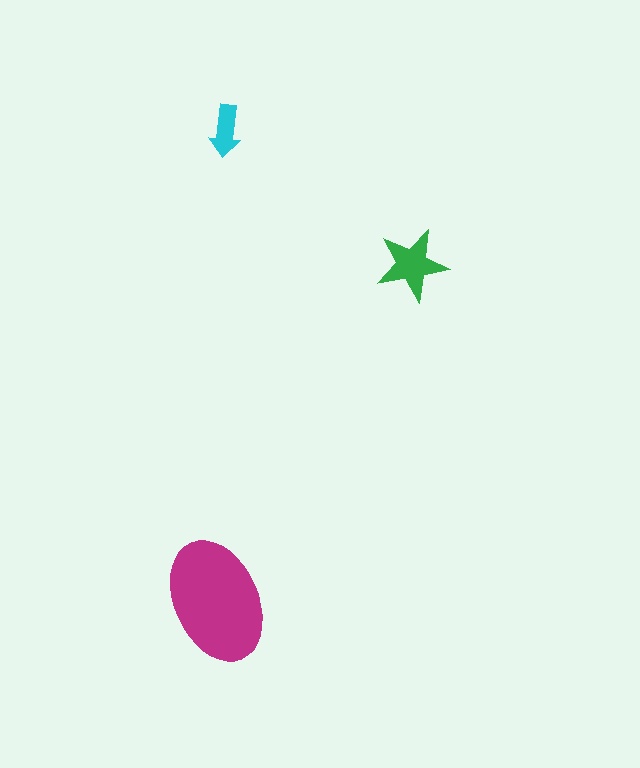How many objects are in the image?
There are 3 objects in the image.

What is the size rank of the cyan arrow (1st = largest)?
3rd.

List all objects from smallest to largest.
The cyan arrow, the green star, the magenta ellipse.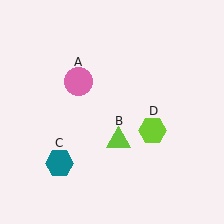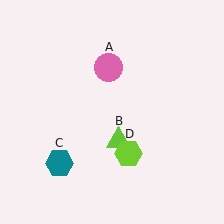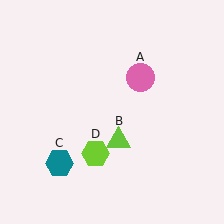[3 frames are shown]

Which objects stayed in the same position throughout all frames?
Lime triangle (object B) and teal hexagon (object C) remained stationary.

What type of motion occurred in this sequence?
The pink circle (object A), lime hexagon (object D) rotated clockwise around the center of the scene.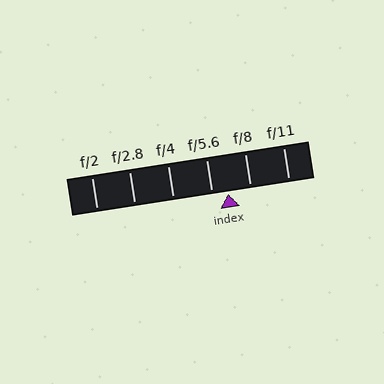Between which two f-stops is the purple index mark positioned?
The index mark is between f/5.6 and f/8.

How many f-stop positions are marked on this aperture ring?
There are 6 f-stop positions marked.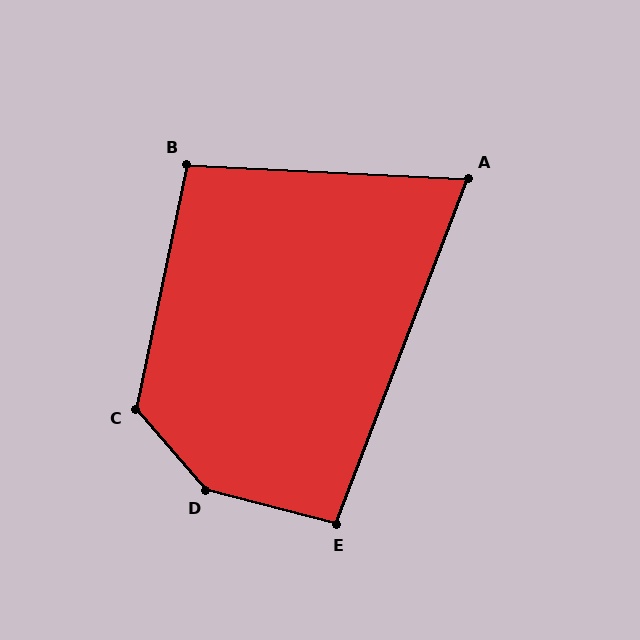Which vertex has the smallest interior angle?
A, at approximately 72 degrees.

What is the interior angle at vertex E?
Approximately 96 degrees (obtuse).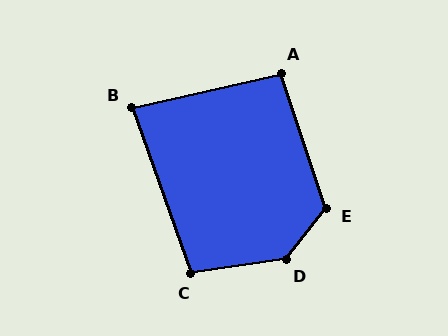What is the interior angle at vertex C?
Approximately 101 degrees (obtuse).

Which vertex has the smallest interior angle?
B, at approximately 83 degrees.